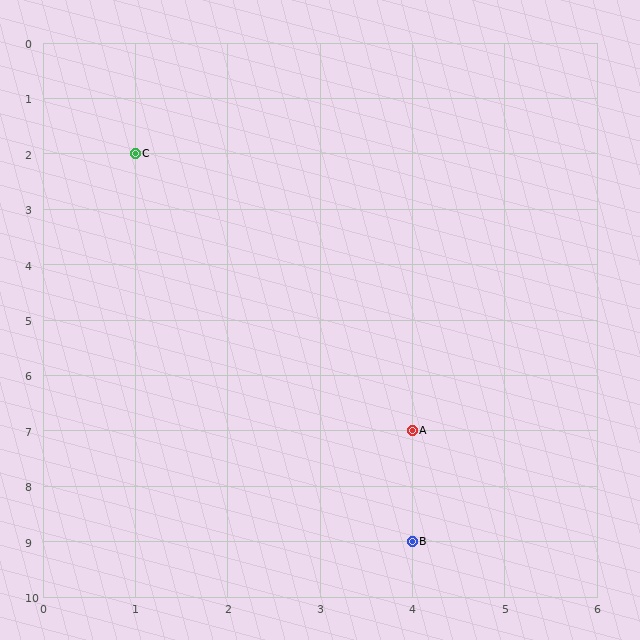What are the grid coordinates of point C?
Point C is at grid coordinates (1, 2).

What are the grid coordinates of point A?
Point A is at grid coordinates (4, 7).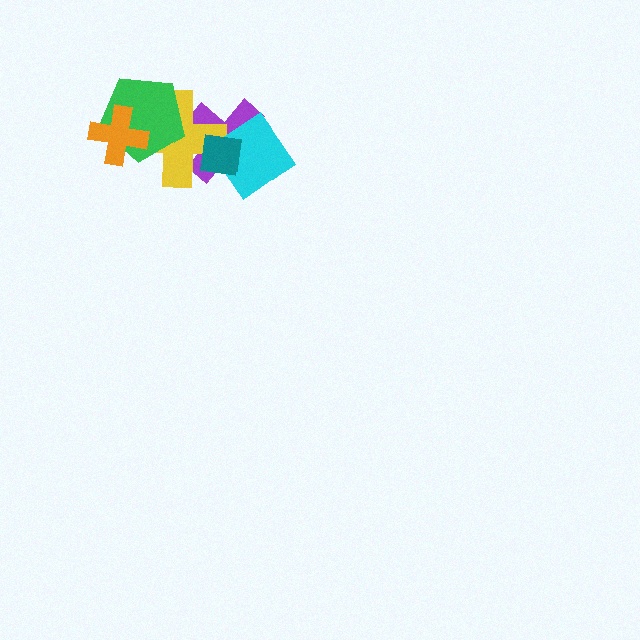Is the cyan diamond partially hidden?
Yes, it is partially covered by another shape.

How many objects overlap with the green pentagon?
2 objects overlap with the green pentagon.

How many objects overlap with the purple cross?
3 objects overlap with the purple cross.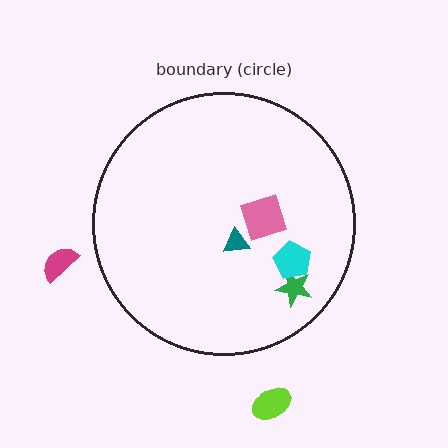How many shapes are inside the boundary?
4 inside, 2 outside.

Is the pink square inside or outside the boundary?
Inside.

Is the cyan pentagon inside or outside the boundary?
Inside.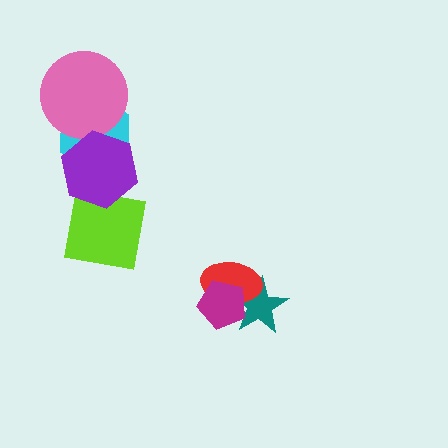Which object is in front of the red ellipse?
The magenta pentagon is in front of the red ellipse.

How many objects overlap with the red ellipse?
2 objects overlap with the red ellipse.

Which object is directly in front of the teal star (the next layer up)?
The red ellipse is directly in front of the teal star.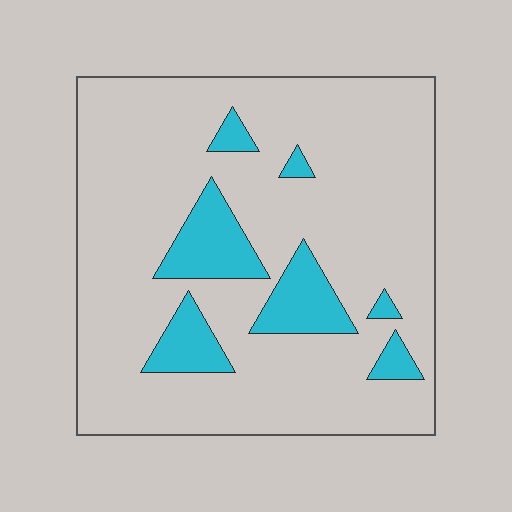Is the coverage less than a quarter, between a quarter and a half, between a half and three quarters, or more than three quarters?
Less than a quarter.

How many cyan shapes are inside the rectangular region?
7.